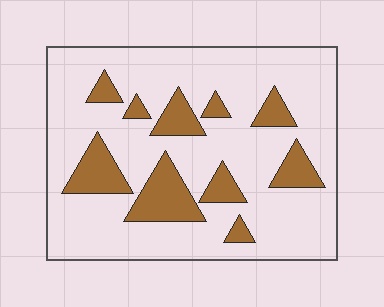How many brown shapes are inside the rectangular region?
10.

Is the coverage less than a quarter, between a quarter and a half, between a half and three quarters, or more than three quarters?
Less than a quarter.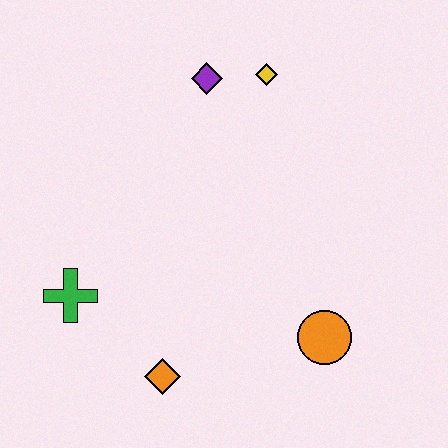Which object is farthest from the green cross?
The yellow diamond is farthest from the green cross.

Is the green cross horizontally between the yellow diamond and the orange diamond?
No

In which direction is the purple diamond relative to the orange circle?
The purple diamond is above the orange circle.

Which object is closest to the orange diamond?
The green cross is closest to the orange diamond.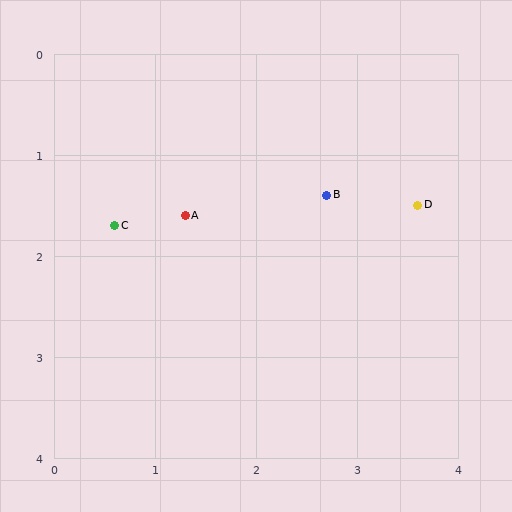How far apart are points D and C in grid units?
Points D and C are about 3.0 grid units apart.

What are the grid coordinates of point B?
Point B is at approximately (2.7, 1.4).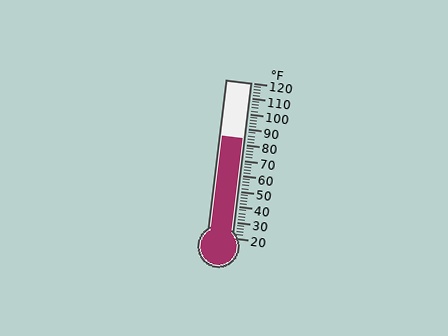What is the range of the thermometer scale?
The thermometer scale ranges from 20°F to 120°F.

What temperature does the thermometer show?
The thermometer shows approximately 84°F.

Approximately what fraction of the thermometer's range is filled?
The thermometer is filled to approximately 65% of its range.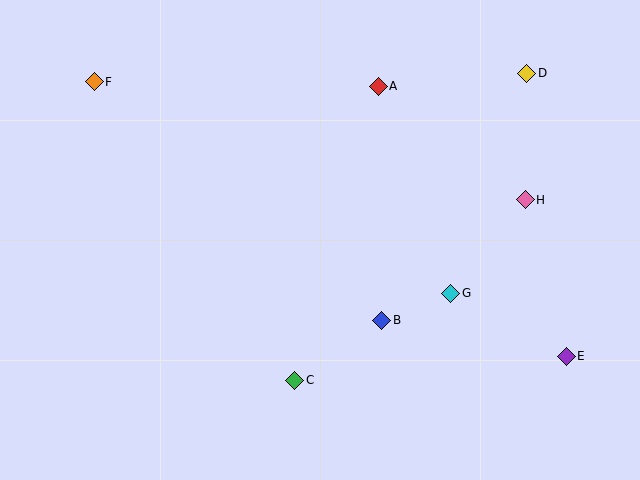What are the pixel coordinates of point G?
Point G is at (451, 293).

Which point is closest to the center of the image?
Point B at (382, 320) is closest to the center.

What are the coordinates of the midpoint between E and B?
The midpoint between E and B is at (474, 338).